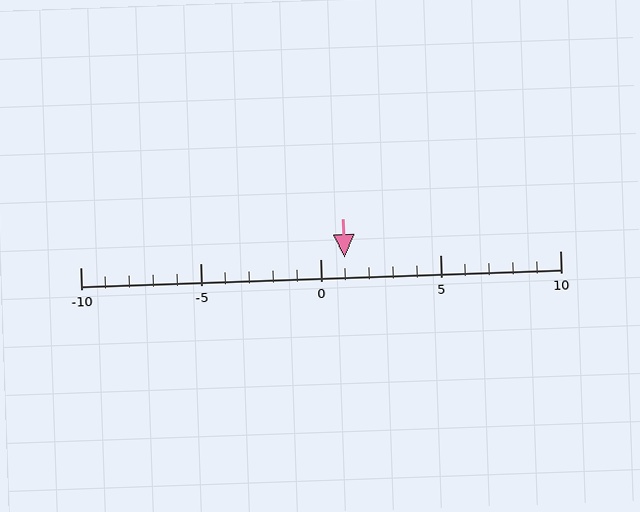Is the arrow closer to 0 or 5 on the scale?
The arrow is closer to 0.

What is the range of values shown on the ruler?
The ruler shows values from -10 to 10.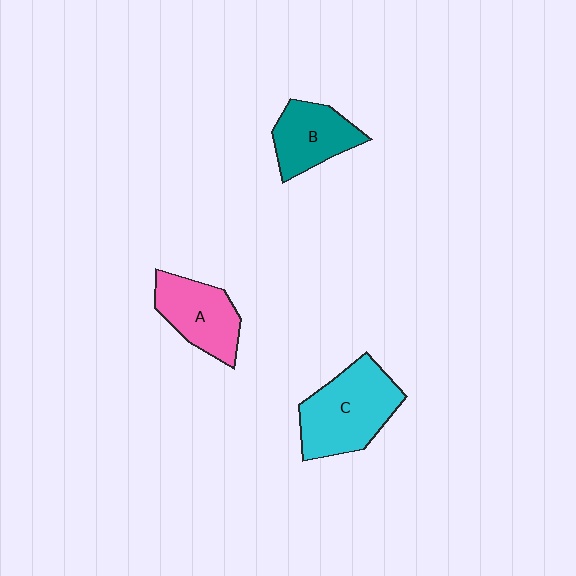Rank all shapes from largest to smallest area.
From largest to smallest: C (cyan), A (pink), B (teal).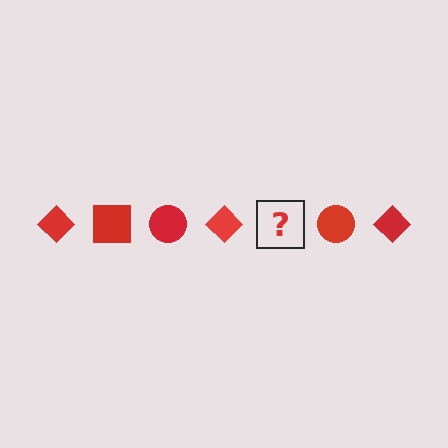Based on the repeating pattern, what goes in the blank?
The blank should be a red square.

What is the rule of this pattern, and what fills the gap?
The rule is that the pattern cycles through diamond, square, circle shapes in red. The gap should be filled with a red square.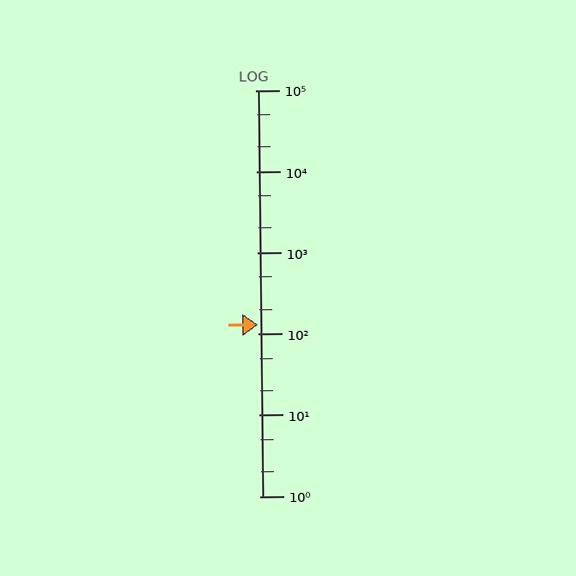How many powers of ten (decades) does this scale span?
The scale spans 5 decades, from 1 to 100000.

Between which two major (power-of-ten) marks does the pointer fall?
The pointer is between 100 and 1000.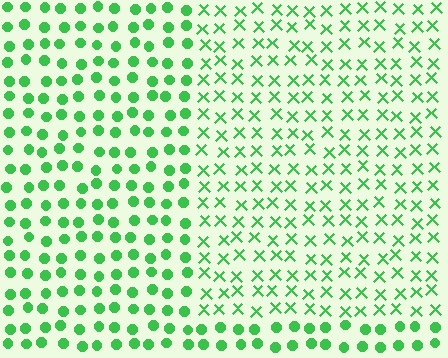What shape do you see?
I see a rectangle.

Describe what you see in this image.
The image is filled with small green elements arranged in a uniform grid. A rectangle-shaped region contains X marks, while the surrounding area contains circles. The boundary is defined purely by the change in element shape.